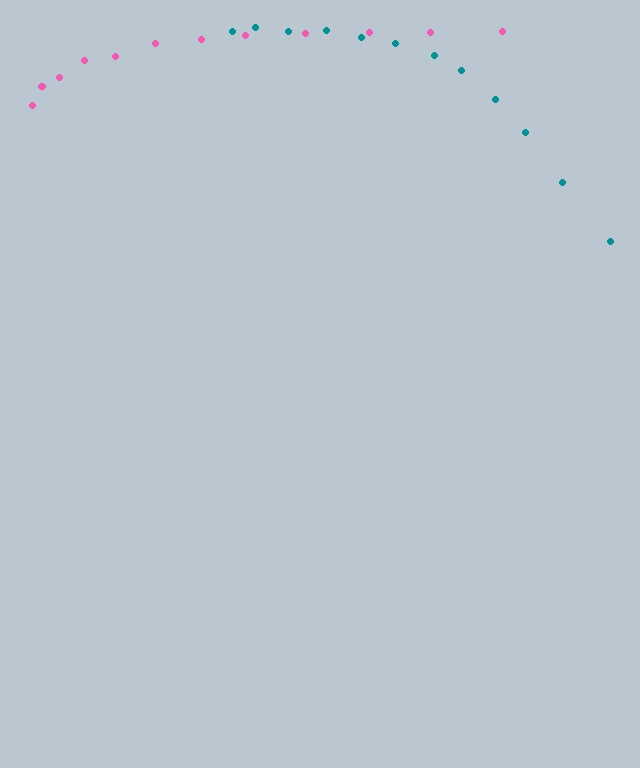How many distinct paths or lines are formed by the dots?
There are 2 distinct paths.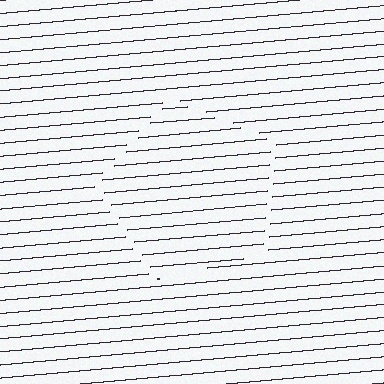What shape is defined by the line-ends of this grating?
An illusory pentagon. The interior of the shape contains the same grating, shifted by half a period — the contour is defined by the phase discontinuity where line-ends from the inner and outer gratings abut.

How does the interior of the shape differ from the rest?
The interior of the shape contains the same grating, shifted by half a period — the contour is defined by the phase discontinuity where line-ends from the inner and outer gratings abut.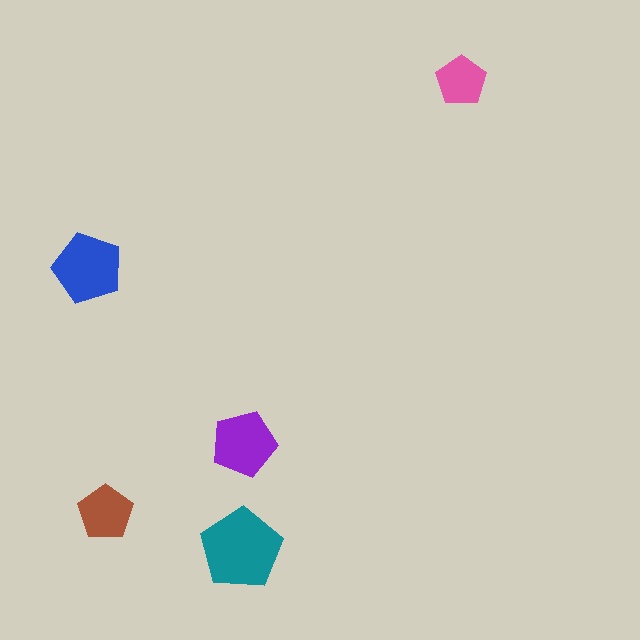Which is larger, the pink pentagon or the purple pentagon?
The purple one.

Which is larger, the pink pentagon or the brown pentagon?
The brown one.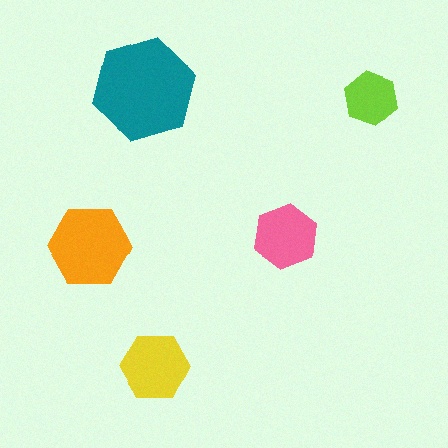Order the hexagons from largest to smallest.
the teal one, the orange one, the yellow one, the pink one, the lime one.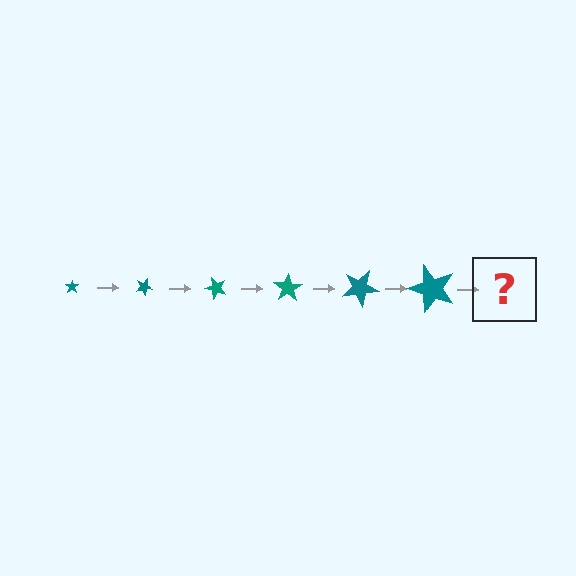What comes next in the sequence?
The next element should be a star, larger than the previous one and rotated 150 degrees from the start.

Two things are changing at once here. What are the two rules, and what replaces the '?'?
The two rules are that the star grows larger each step and it rotates 25 degrees each step. The '?' should be a star, larger than the previous one and rotated 150 degrees from the start.